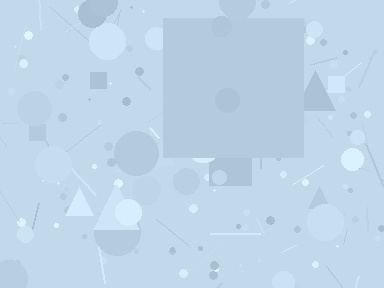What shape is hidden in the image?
A square is hidden in the image.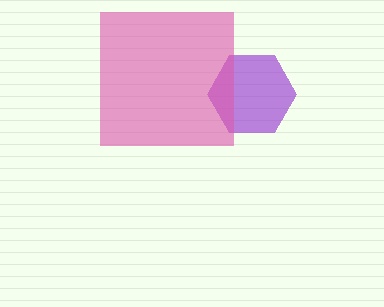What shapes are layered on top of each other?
The layered shapes are: a purple hexagon, a pink square.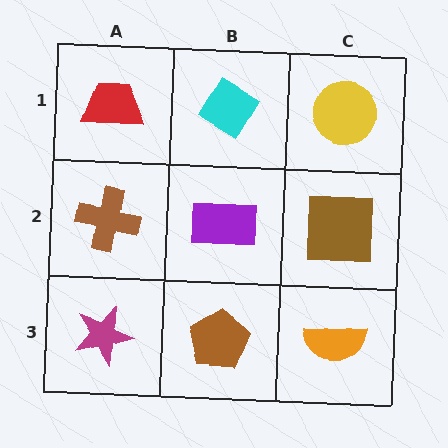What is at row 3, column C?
An orange semicircle.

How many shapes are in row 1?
3 shapes.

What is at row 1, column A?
A red trapezoid.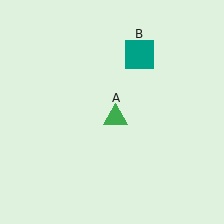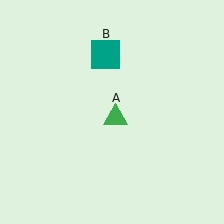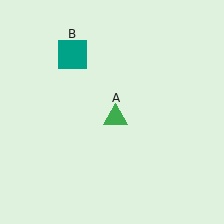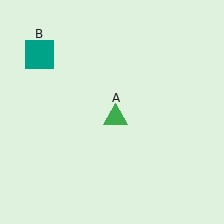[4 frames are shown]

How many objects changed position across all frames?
1 object changed position: teal square (object B).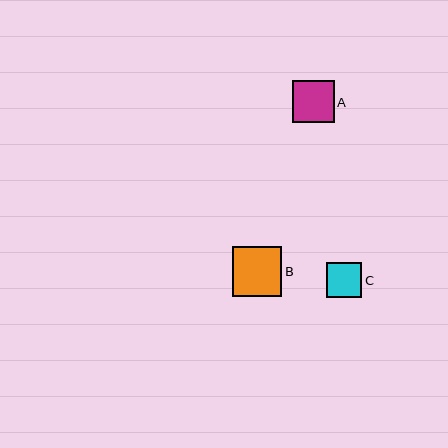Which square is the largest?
Square B is the largest with a size of approximately 50 pixels.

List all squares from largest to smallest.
From largest to smallest: B, A, C.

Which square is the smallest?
Square C is the smallest with a size of approximately 35 pixels.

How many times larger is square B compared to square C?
Square B is approximately 1.4 times the size of square C.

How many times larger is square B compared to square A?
Square B is approximately 1.2 times the size of square A.